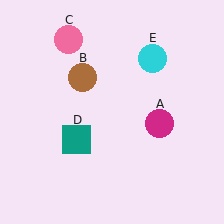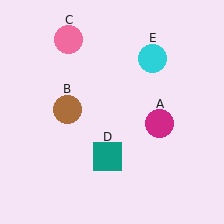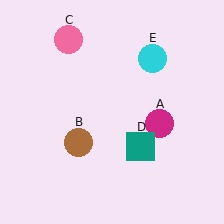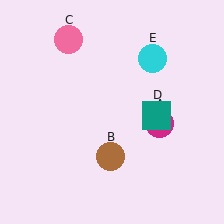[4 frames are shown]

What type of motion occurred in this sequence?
The brown circle (object B), teal square (object D) rotated counterclockwise around the center of the scene.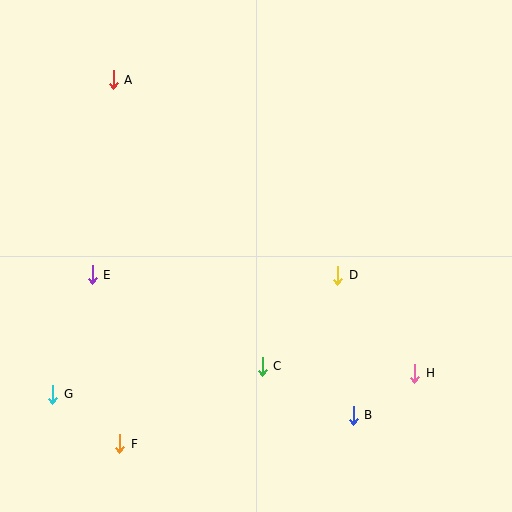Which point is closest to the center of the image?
Point D at (338, 275) is closest to the center.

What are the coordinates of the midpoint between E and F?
The midpoint between E and F is at (106, 359).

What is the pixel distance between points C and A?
The distance between C and A is 323 pixels.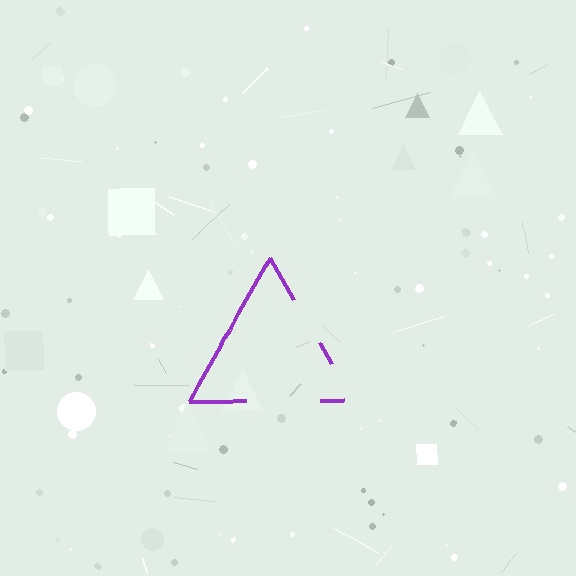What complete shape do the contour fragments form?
The contour fragments form a triangle.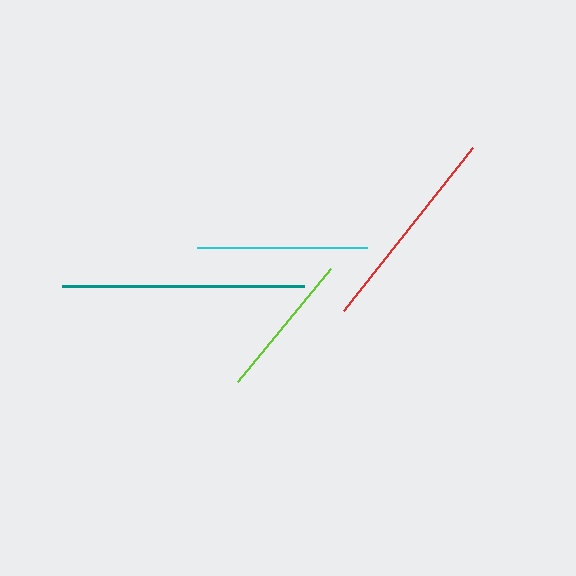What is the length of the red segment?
The red segment is approximately 208 pixels long.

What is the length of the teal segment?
The teal segment is approximately 242 pixels long.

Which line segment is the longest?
The teal line is the longest at approximately 242 pixels.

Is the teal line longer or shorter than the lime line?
The teal line is longer than the lime line.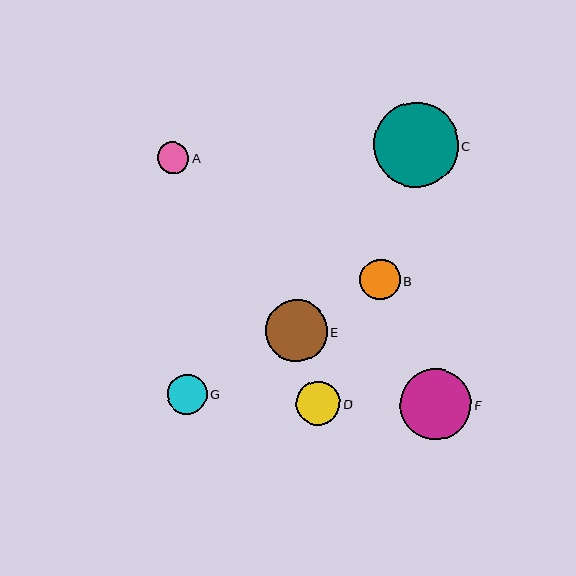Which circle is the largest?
Circle C is the largest with a size of approximately 85 pixels.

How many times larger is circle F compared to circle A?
Circle F is approximately 2.3 times the size of circle A.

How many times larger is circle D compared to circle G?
Circle D is approximately 1.1 times the size of circle G.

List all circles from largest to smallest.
From largest to smallest: C, F, E, D, B, G, A.